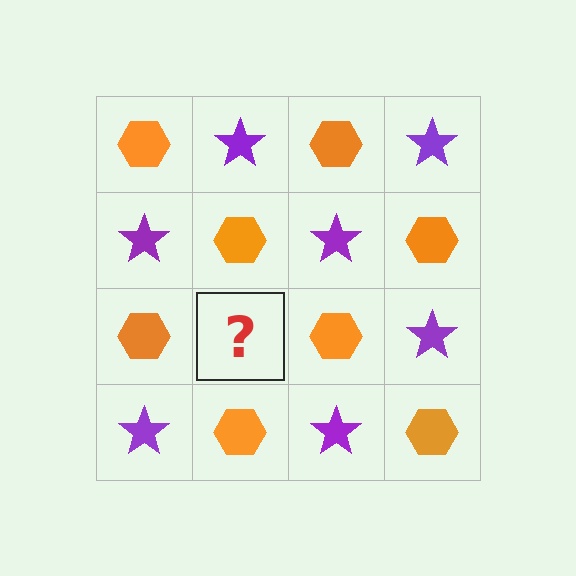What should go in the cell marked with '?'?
The missing cell should contain a purple star.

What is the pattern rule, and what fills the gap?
The rule is that it alternates orange hexagon and purple star in a checkerboard pattern. The gap should be filled with a purple star.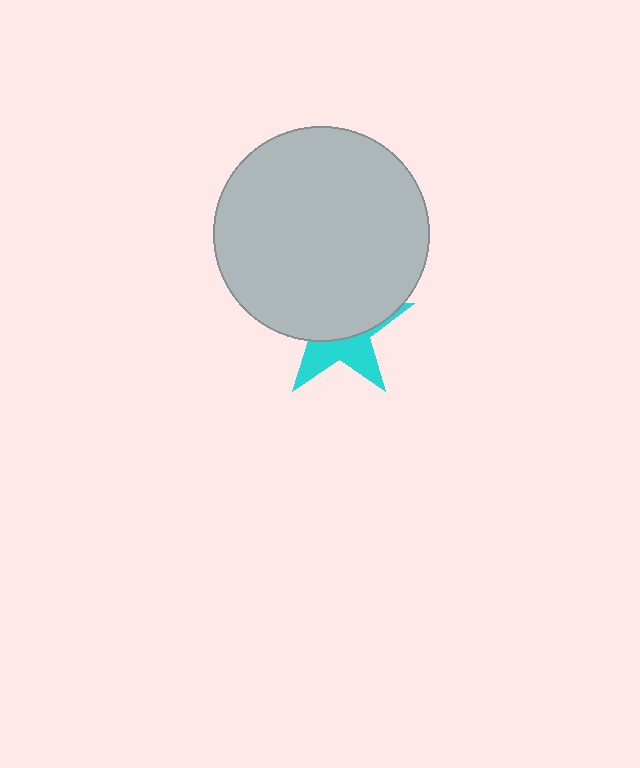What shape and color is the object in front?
The object in front is a light gray circle.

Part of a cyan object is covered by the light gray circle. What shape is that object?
It is a star.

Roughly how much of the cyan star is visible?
A small part of it is visible (roughly 39%).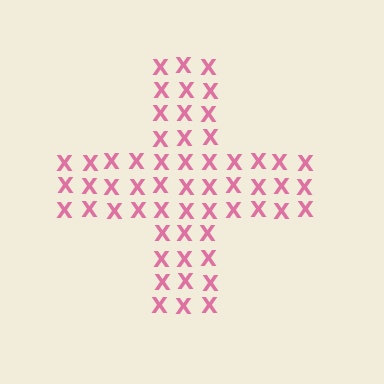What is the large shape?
The large shape is a cross.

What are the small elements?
The small elements are letter X's.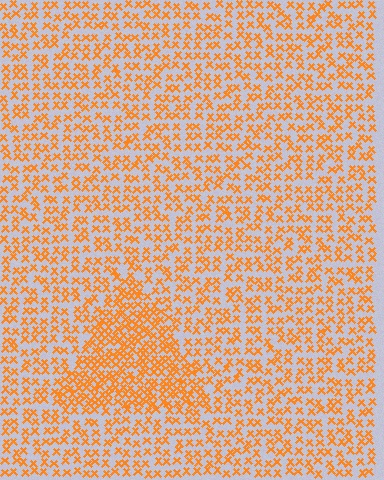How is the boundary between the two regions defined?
The boundary is defined by a change in element density (approximately 1.8x ratio). All elements are the same color, size, and shape.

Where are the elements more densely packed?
The elements are more densely packed inside the triangle boundary.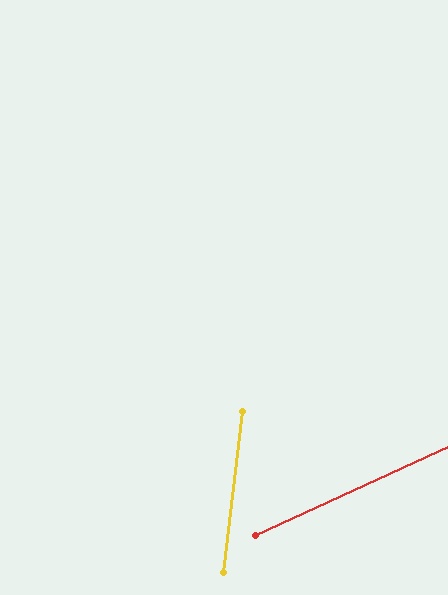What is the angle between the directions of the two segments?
Approximately 59 degrees.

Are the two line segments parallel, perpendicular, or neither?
Neither parallel nor perpendicular — they differ by about 59°.